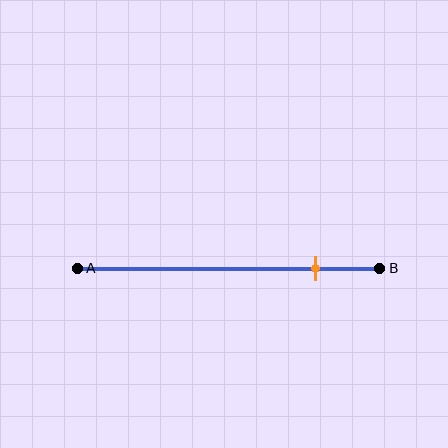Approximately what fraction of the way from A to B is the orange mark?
The orange mark is approximately 80% of the way from A to B.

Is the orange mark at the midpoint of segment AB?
No, the mark is at about 80% from A, not at the 50% midpoint.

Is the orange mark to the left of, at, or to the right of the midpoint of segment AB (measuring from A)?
The orange mark is to the right of the midpoint of segment AB.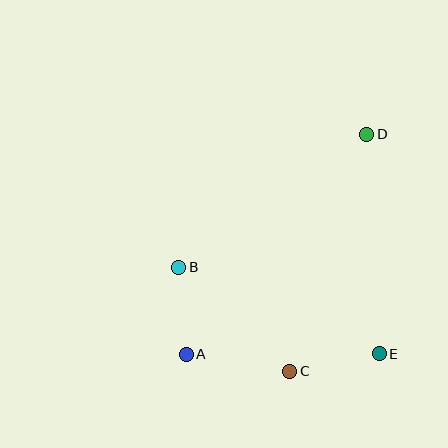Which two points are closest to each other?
Points A and B are closest to each other.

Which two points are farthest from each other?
Points A and D are farthest from each other.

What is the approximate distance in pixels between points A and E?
The distance between A and E is approximately 193 pixels.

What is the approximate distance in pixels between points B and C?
The distance between B and C is approximately 152 pixels.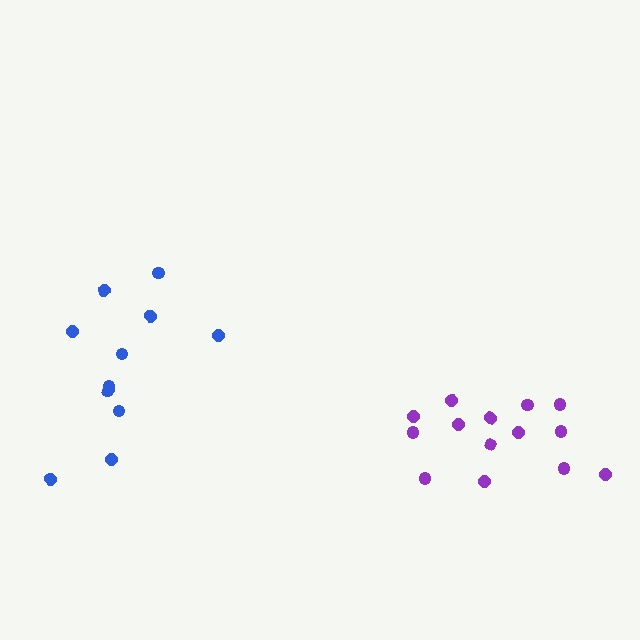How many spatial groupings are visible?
There are 2 spatial groupings.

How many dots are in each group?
Group 1: 11 dots, Group 2: 14 dots (25 total).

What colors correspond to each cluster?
The clusters are colored: blue, purple.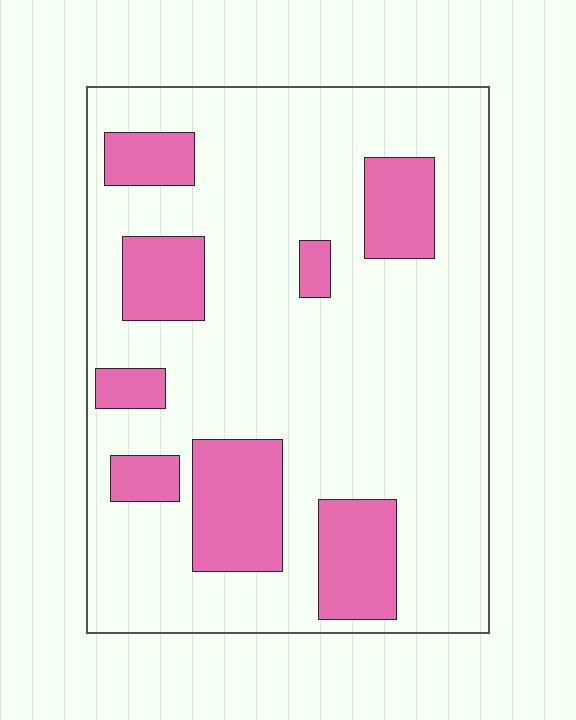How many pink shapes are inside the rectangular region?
8.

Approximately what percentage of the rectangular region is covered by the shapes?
Approximately 20%.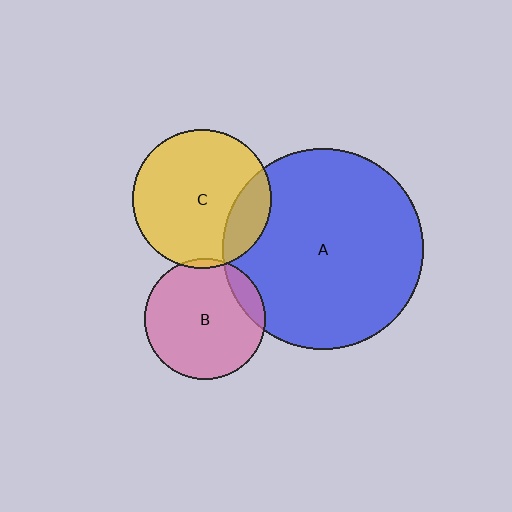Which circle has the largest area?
Circle A (blue).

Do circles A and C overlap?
Yes.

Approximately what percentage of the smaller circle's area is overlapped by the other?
Approximately 20%.